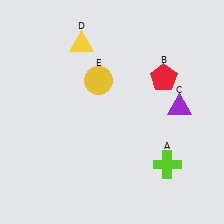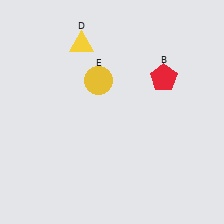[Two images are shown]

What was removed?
The purple triangle (C), the lime cross (A) were removed in Image 2.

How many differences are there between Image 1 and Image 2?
There are 2 differences between the two images.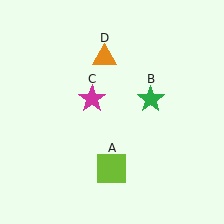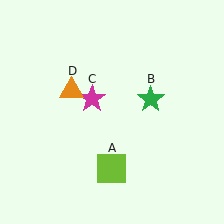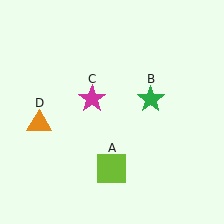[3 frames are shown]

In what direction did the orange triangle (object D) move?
The orange triangle (object D) moved down and to the left.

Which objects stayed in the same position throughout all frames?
Lime square (object A) and green star (object B) and magenta star (object C) remained stationary.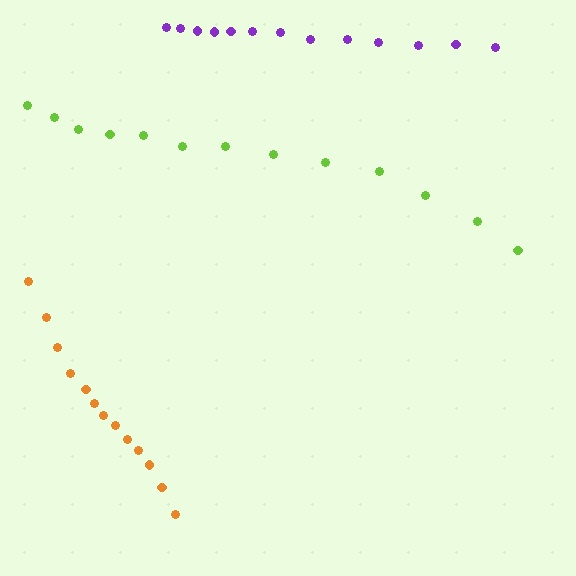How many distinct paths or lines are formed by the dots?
There are 3 distinct paths.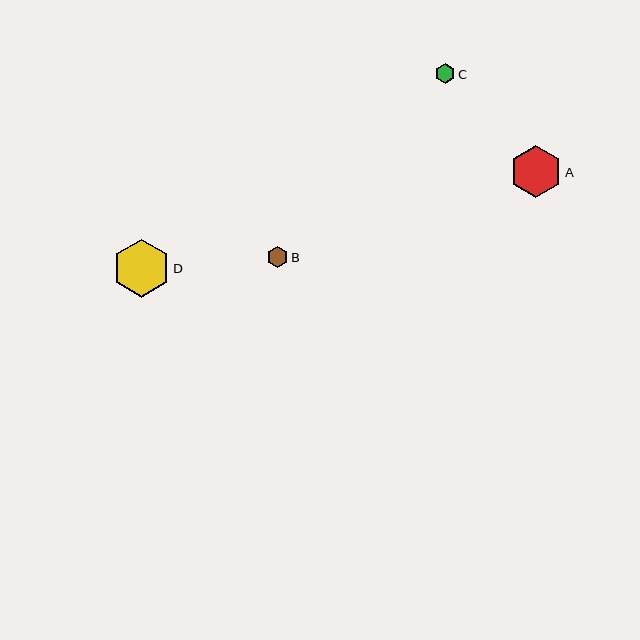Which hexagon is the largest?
Hexagon D is the largest with a size of approximately 58 pixels.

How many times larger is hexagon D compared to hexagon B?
Hexagon D is approximately 2.7 times the size of hexagon B.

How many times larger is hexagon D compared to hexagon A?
Hexagon D is approximately 1.1 times the size of hexagon A.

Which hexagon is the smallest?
Hexagon C is the smallest with a size of approximately 19 pixels.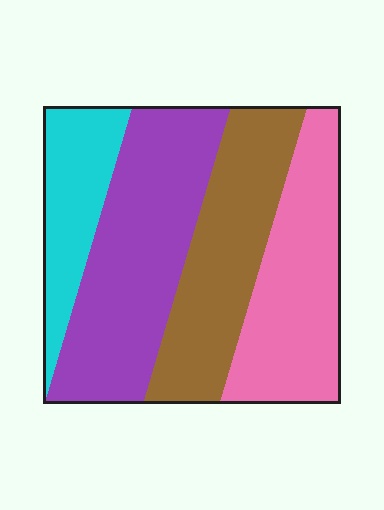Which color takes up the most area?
Purple, at roughly 35%.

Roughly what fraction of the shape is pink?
Pink takes up about one quarter (1/4) of the shape.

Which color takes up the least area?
Cyan, at roughly 15%.